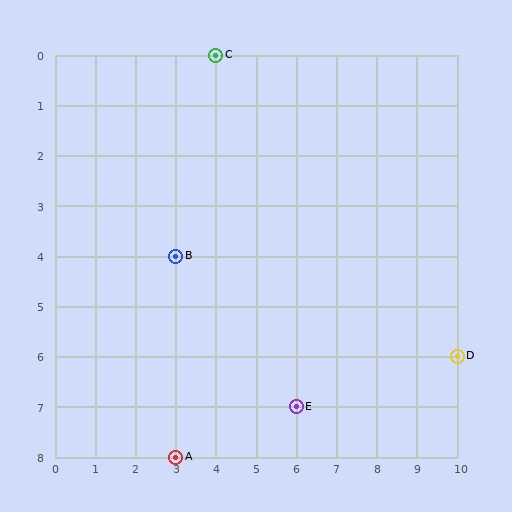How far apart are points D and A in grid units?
Points D and A are 7 columns and 2 rows apart (about 7.3 grid units diagonally).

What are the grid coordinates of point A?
Point A is at grid coordinates (3, 8).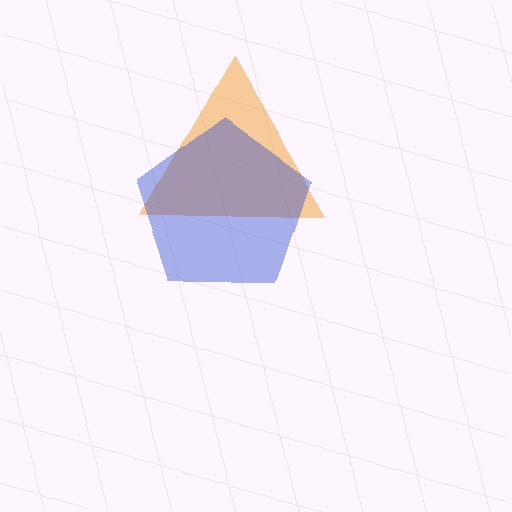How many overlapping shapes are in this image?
There are 2 overlapping shapes in the image.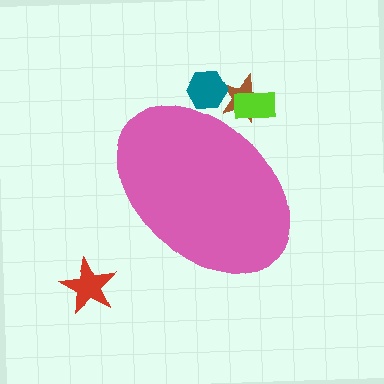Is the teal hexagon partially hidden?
Yes, the teal hexagon is partially hidden behind the pink ellipse.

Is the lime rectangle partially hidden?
Yes, the lime rectangle is partially hidden behind the pink ellipse.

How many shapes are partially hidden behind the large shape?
3 shapes are partially hidden.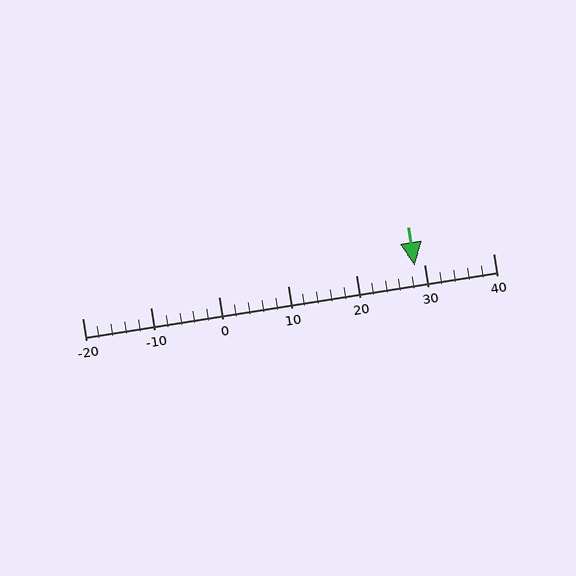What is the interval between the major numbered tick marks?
The major tick marks are spaced 10 units apart.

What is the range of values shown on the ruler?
The ruler shows values from -20 to 40.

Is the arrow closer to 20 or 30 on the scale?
The arrow is closer to 30.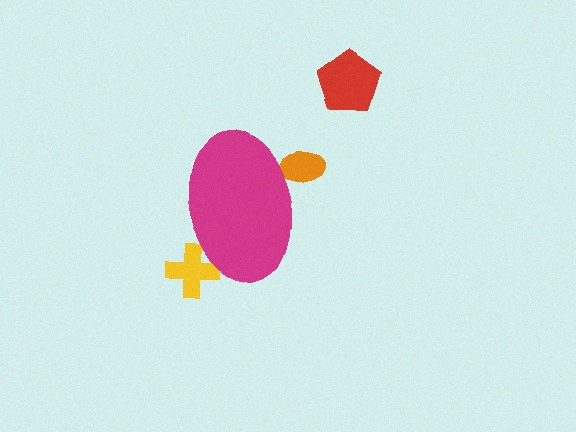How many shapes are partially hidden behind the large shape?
2 shapes are partially hidden.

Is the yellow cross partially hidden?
Yes, the yellow cross is partially hidden behind the magenta ellipse.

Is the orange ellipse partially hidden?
Yes, the orange ellipse is partially hidden behind the magenta ellipse.